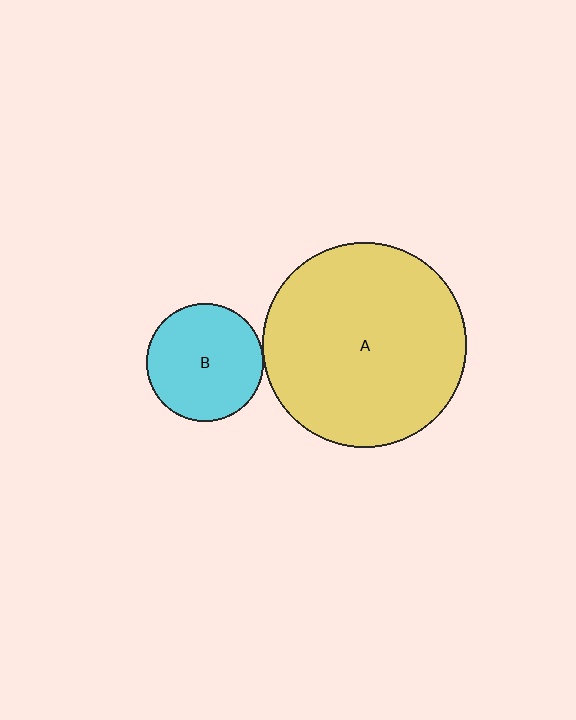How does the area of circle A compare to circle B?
Approximately 3.0 times.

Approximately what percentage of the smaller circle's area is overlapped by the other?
Approximately 5%.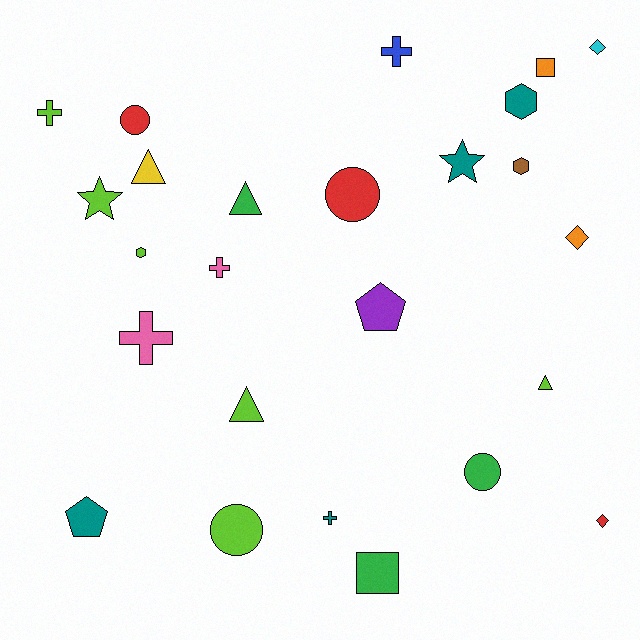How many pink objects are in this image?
There are 2 pink objects.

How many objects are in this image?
There are 25 objects.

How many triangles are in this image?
There are 4 triangles.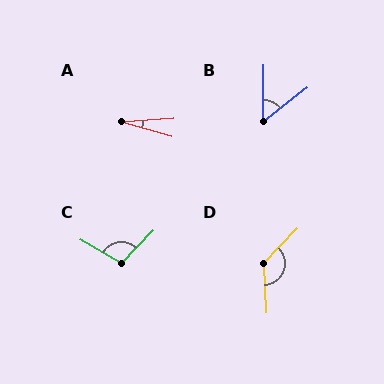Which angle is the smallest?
A, at approximately 20 degrees.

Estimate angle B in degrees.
Approximately 51 degrees.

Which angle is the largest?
D, at approximately 133 degrees.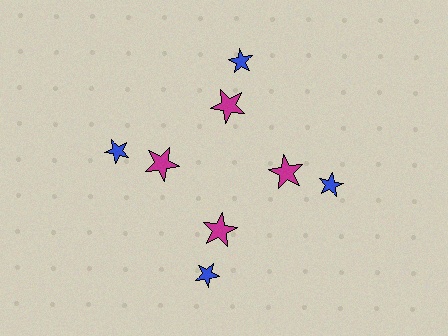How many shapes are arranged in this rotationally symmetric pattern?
There are 8 shapes, arranged in 4 groups of 2.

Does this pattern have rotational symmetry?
Yes, this pattern has 4-fold rotational symmetry. It looks the same after rotating 90 degrees around the center.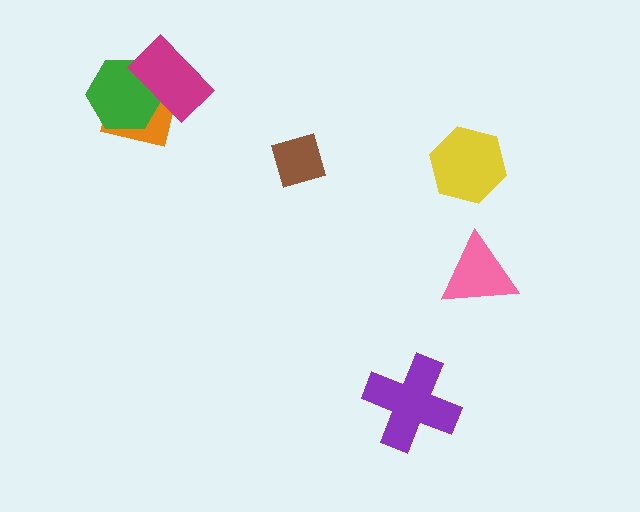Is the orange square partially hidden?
Yes, it is partially covered by another shape.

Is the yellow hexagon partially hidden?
No, no other shape covers it.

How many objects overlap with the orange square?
2 objects overlap with the orange square.